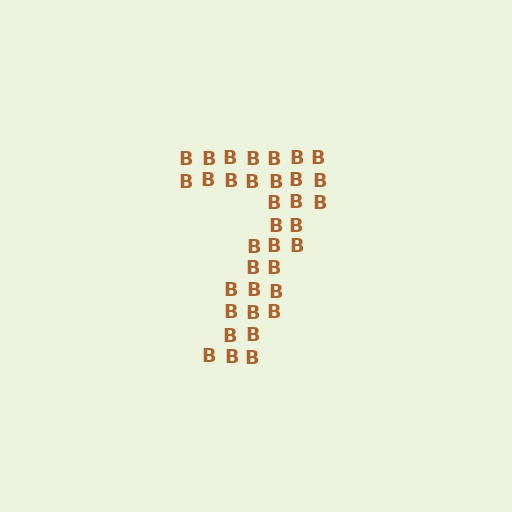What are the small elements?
The small elements are letter B's.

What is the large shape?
The large shape is the digit 7.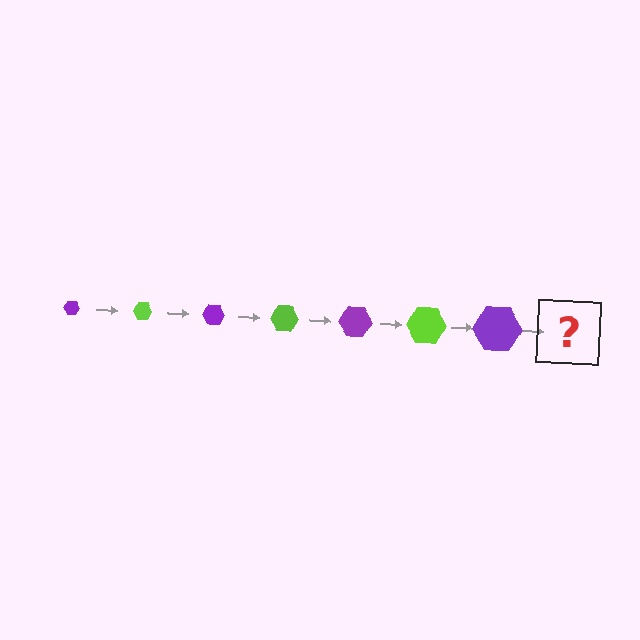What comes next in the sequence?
The next element should be a lime hexagon, larger than the previous one.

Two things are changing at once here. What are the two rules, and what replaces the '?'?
The two rules are that the hexagon grows larger each step and the color cycles through purple and lime. The '?' should be a lime hexagon, larger than the previous one.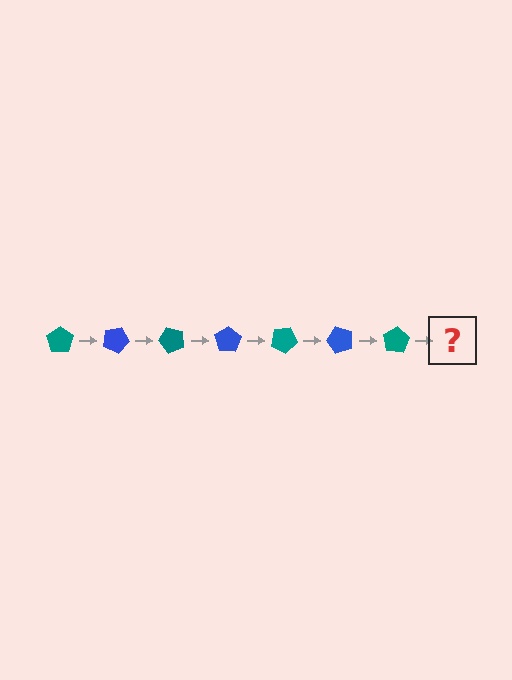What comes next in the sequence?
The next element should be a blue pentagon, rotated 175 degrees from the start.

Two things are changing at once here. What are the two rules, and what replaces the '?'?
The two rules are that it rotates 25 degrees each step and the color cycles through teal and blue. The '?' should be a blue pentagon, rotated 175 degrees from the start.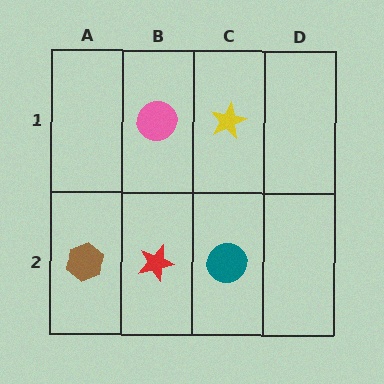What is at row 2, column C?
A teal circle.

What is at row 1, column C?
A yellow star.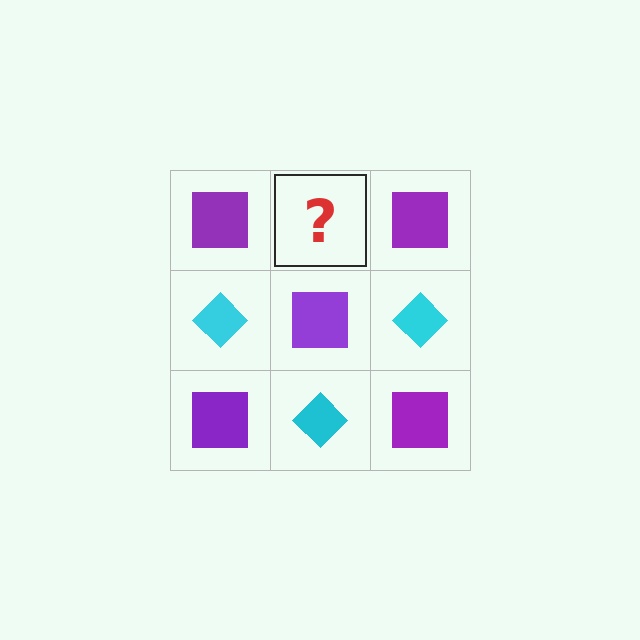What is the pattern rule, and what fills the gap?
The rule is that it alternates purple square and cyan diamond in a checkerboard pattern. The gap should be filled with a cyan diamond.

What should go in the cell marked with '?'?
The missing cell should contain a cyan diamond.